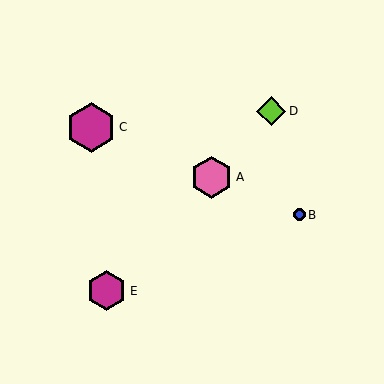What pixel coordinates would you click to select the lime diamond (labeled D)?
Click at (271, 111) to select the lime diamond D.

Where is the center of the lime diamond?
The center of the lime diamond is at (271, 111).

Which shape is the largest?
The magenta hexagon (labeled C) is the largest.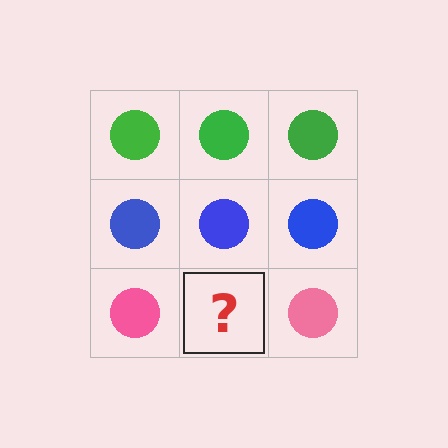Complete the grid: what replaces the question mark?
The question mark should be replaced with a pink circle.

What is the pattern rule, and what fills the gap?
The rule is that each row has a consistent color. The gap should be filled with a pink circle.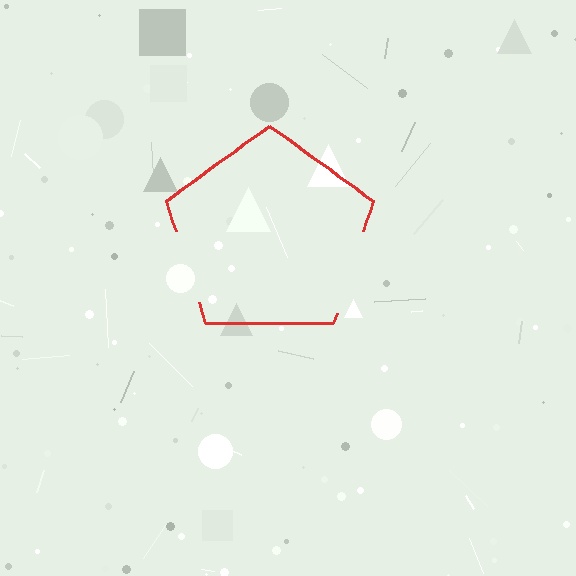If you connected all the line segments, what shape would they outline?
They would outline a pentagon.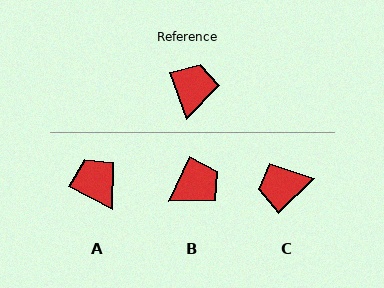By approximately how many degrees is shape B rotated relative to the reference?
Approximately 45 degrees clockwise.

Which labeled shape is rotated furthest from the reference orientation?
C, about 114 degrees away.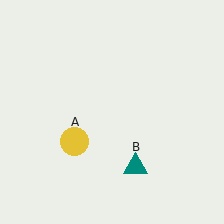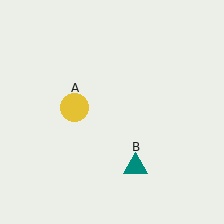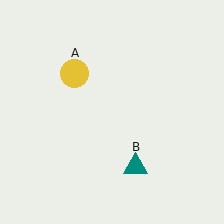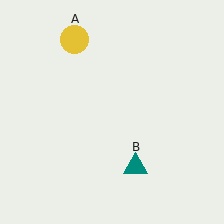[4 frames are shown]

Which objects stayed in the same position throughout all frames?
Teal triangle (object B) remained stationary.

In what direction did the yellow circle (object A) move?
The yellow circle (object A) moved up.